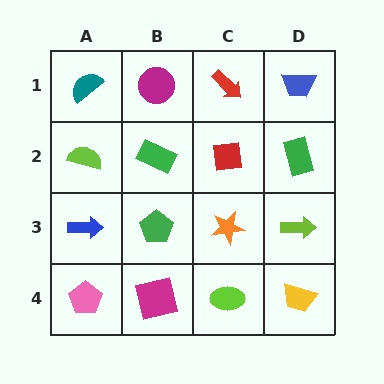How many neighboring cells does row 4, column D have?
2.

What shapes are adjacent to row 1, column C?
A red square (row 2, column C), a magenta circle (row 1, column B), a blue trapezoid (row 1, column D).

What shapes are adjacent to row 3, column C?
A red square (row 2, column C), a lime ellipse (row 4, column C), a green pentagon (row 3, column B), a lime arrow (row 3, column D).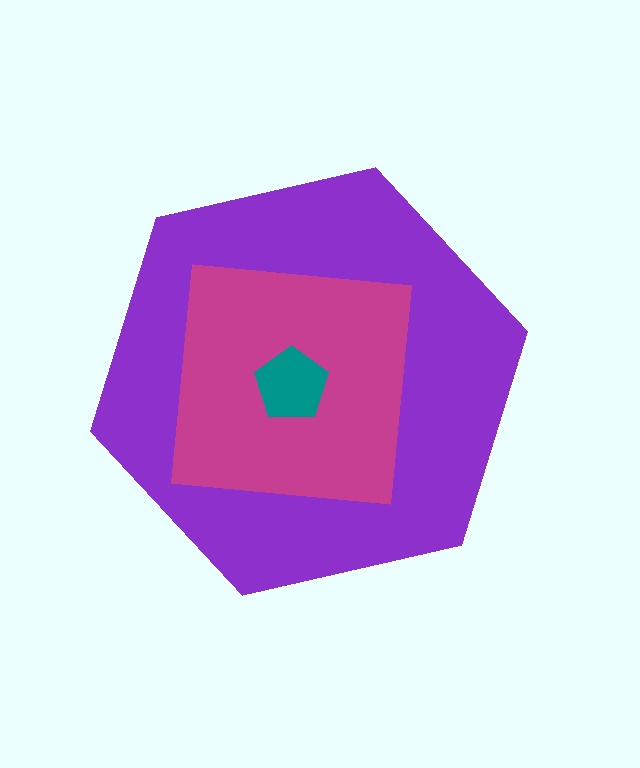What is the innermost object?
The teal pentagon.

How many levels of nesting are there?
3.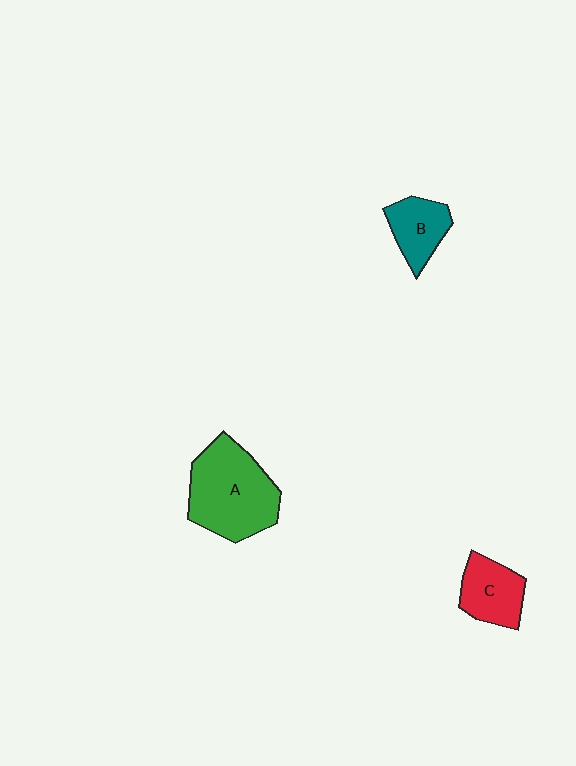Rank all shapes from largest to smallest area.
From largest to smallest: A (green), C (red), B (teal).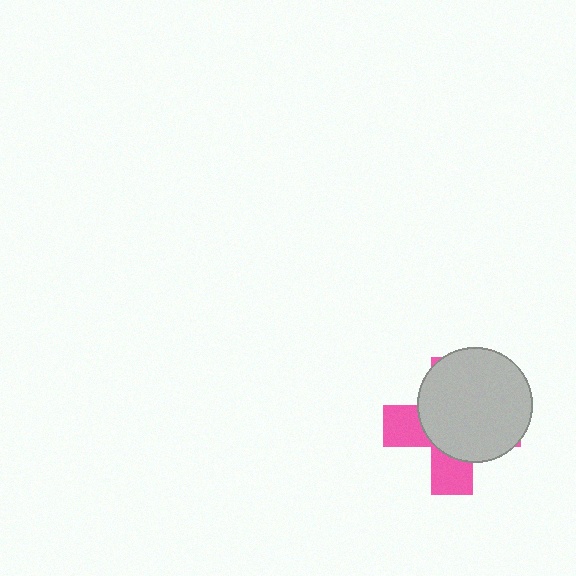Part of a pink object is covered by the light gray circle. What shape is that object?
It is a cross.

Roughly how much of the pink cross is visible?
A small part of it is visible (roughly 34%).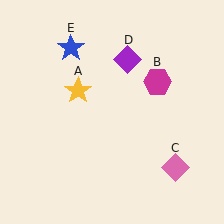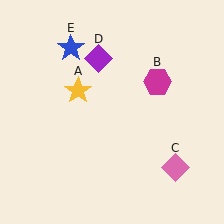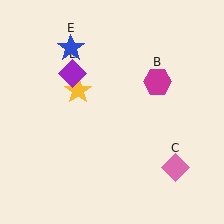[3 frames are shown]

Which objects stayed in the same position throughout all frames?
Yellow star (object A) and magenta hexagon (object B) and pink diamond (object C) and blue star (object E) remained stationary.